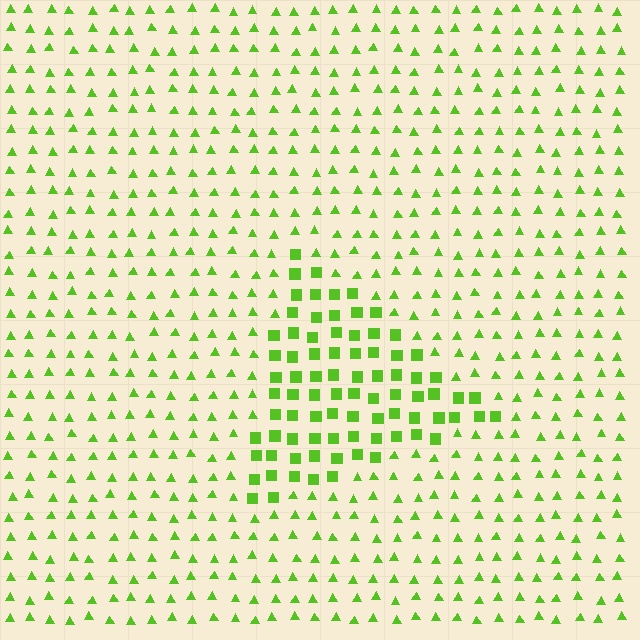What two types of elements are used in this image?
The image uses squares inside the triangle region and triangles outside it.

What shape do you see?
I see a triangle.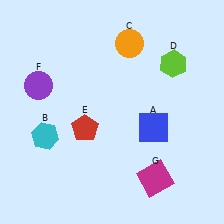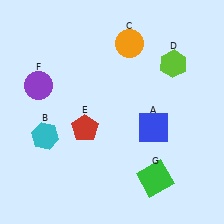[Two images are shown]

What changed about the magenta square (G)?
In Image 1, G is magenta. In Image 2, it changed to green.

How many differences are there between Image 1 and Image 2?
There is 1 difference between the two images.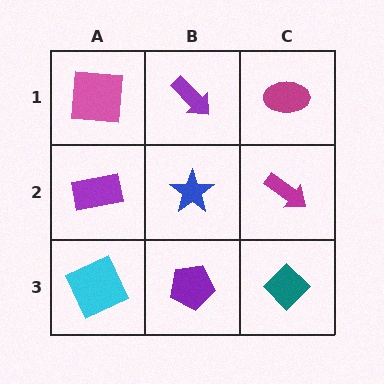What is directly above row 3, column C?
A magenta arrow.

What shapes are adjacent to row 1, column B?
A blue star (row 2, column B), a pink square (row 1, column A), a magenta ellipse (row 1, column C).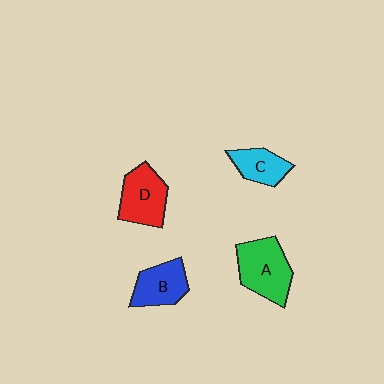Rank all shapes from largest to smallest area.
From largest to smallest: A (green), D (red), B (blue), C (cyan).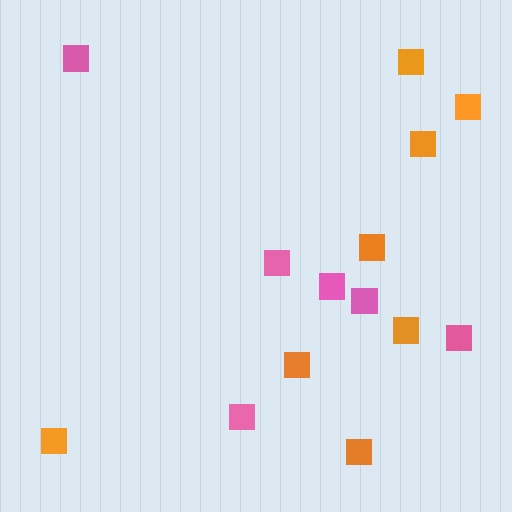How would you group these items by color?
There are 2 groups: one group of pink squares (6) and one group of orange squares (8).